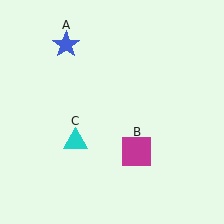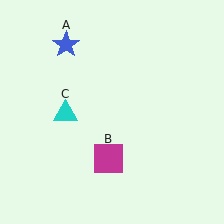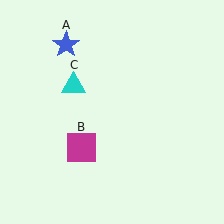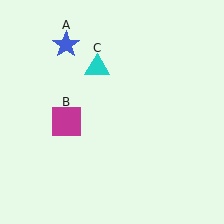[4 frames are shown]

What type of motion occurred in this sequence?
The magenta square (object B), cyan triangle (object C) rotated clockwise around the center of the scene.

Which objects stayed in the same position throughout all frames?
Blue star (object A) remained stationary.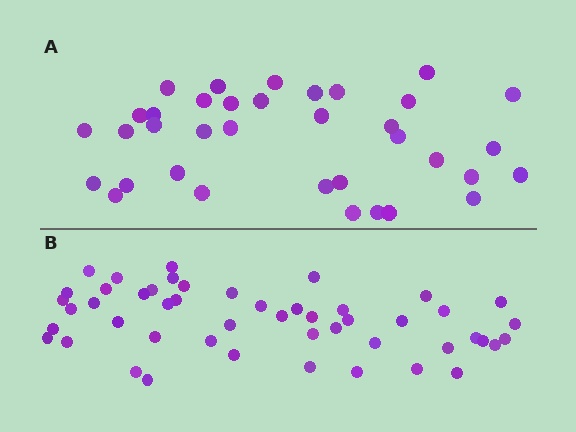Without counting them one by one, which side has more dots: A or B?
Region B (the bottom region) has more dots.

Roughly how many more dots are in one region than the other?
Region B has approximately 15 more dots than region A.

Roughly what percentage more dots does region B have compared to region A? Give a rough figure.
About 35% more.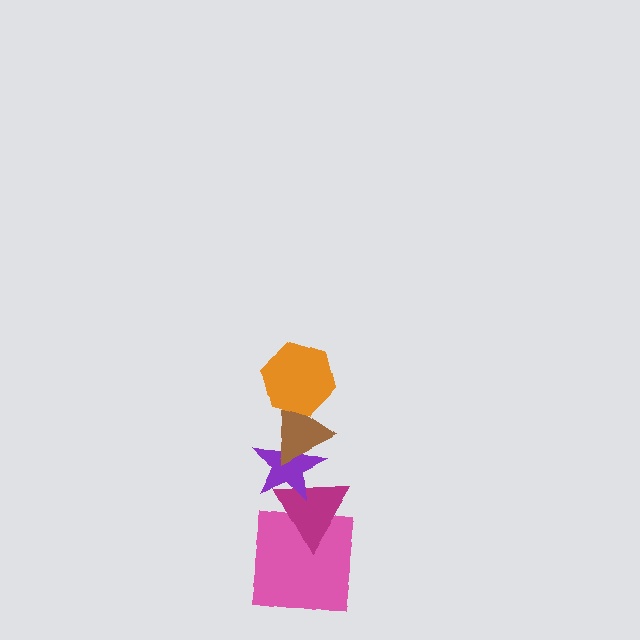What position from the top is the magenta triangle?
The magenta triangle is 4th from the top.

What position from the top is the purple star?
The purple star is 3rd from the top.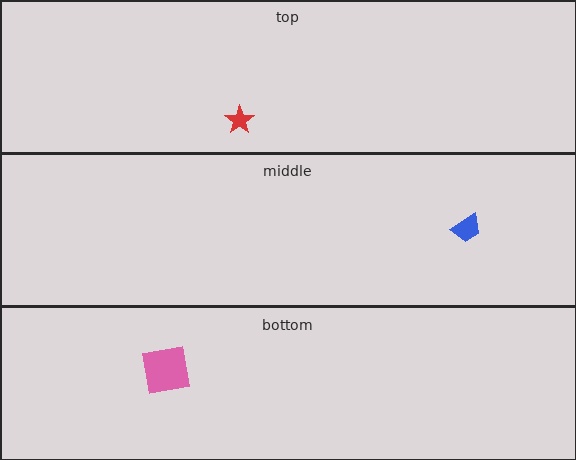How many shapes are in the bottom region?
1.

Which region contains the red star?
The top region.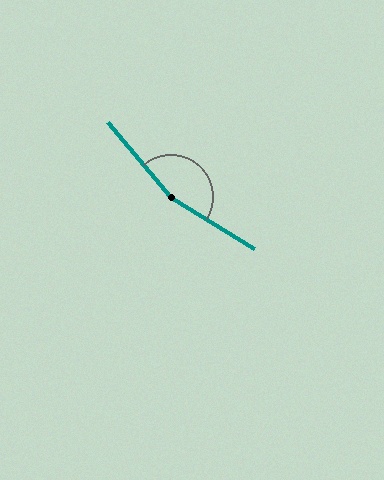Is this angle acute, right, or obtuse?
It is obtuse.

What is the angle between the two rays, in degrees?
Approximately 162 degrees.